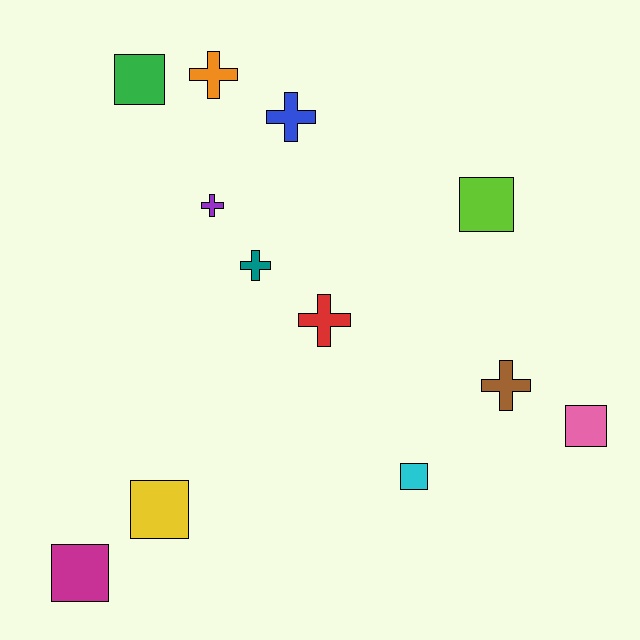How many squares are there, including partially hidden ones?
There are 6 squares.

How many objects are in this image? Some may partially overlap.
There are 12 objects.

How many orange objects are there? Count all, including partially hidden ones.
There is 1 orange object.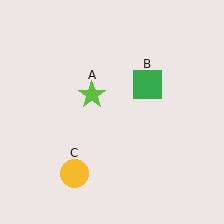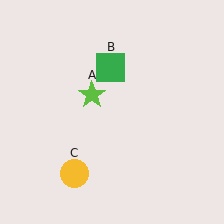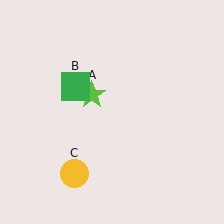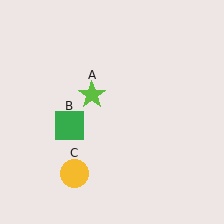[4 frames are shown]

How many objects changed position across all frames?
1 object changed position: green square (object B).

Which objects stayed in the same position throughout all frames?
Lime star (object A) and yellow circle (object C) remained stationary.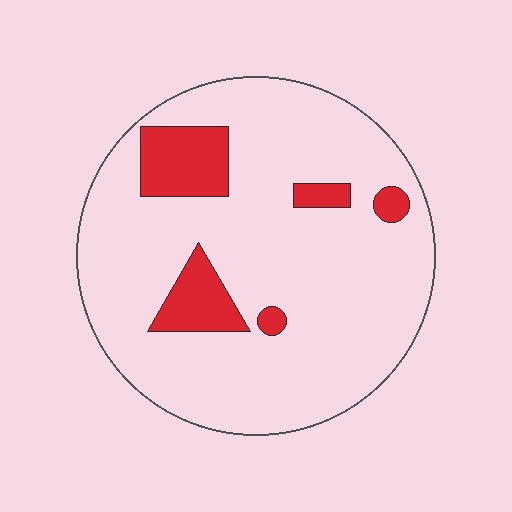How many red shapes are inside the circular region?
5.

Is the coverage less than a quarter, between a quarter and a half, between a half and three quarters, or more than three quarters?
Less than a quarter.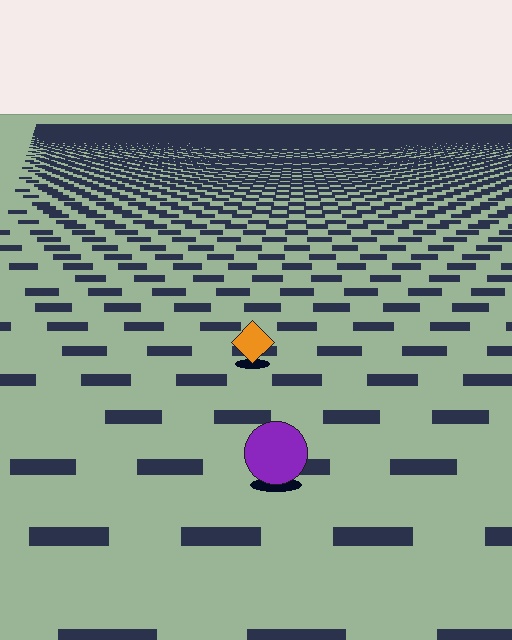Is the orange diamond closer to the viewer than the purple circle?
No. The purple circle is closer — you can tell from the texture gradient: the ground texture is coarser near it.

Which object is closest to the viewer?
The purple circle is closest. The texture marks near it are larger and more spread out.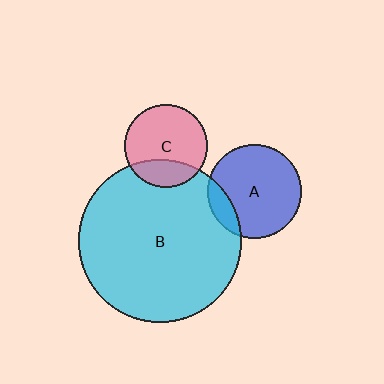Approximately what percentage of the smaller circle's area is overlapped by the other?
Approximately 25%.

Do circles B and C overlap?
Yes.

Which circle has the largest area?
Circle B (cyan).